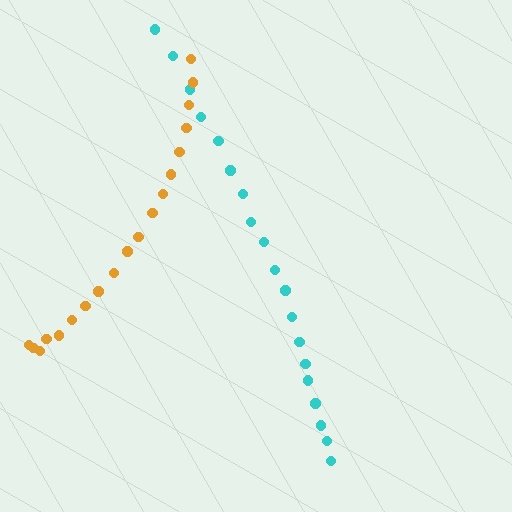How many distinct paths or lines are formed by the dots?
There are 2 distinct paths.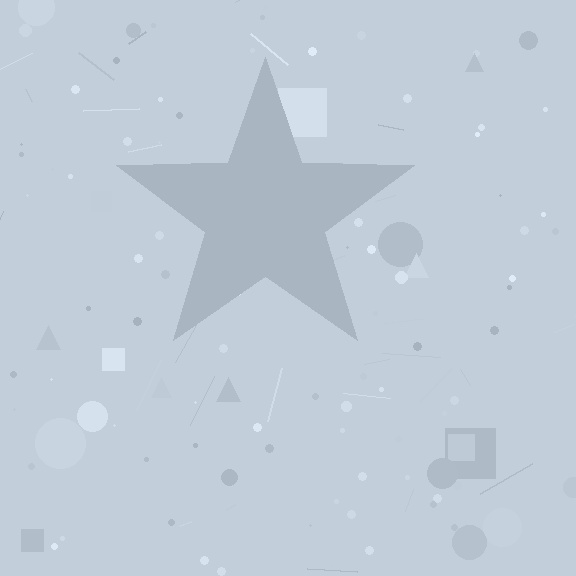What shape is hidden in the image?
A star is hidden in the image.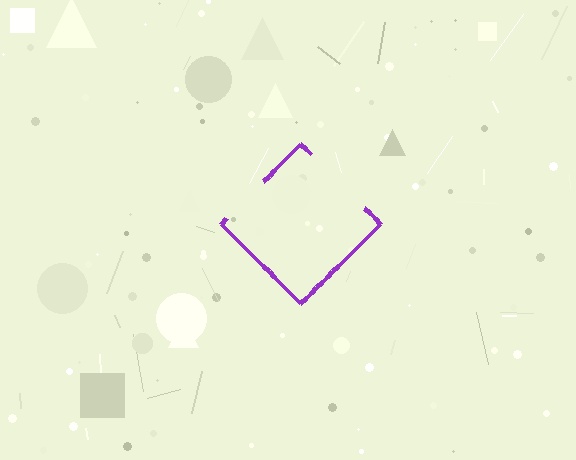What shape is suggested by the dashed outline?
The dashed outline suggests a diamond.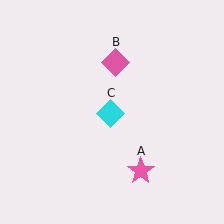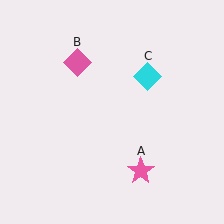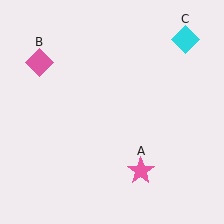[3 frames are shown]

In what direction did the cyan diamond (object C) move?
The cyan diamond (object C) moved up and to the right.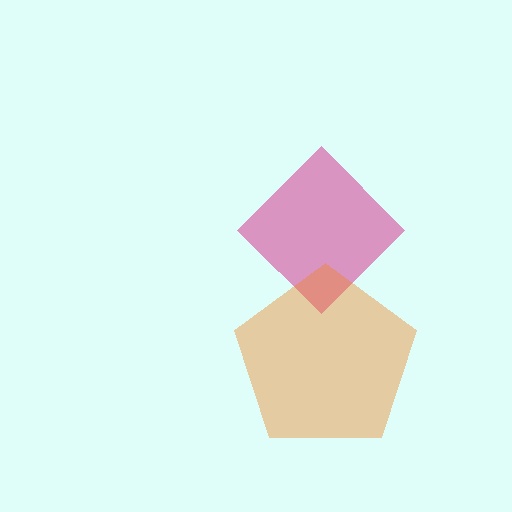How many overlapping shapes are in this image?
There are 2 overlapping shapes in the image.